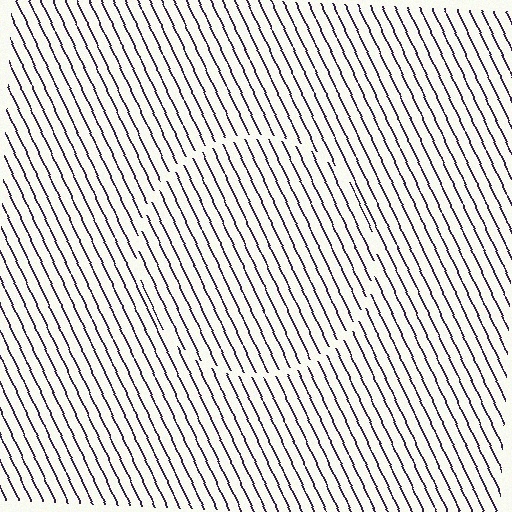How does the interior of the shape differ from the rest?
The interior of the shape contains the same grating, shifted by half a period — the contour is defined by the phase discontinuity where line-ends from the inner and outer gratings abut.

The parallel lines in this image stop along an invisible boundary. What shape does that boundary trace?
An illusory circle. The interior of the shape contains the same grating, shifted by half a period — the contour is defined by the phase discontinuity where line-ends from the inner and outer gratings abut.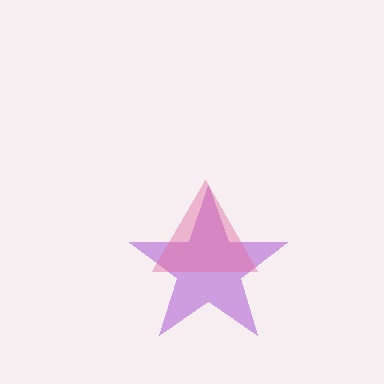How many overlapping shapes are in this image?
There are 2 overlapping shapes in the image.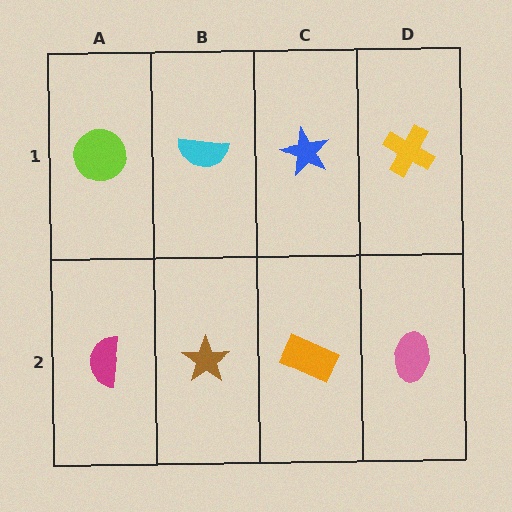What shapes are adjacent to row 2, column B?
A cyan semicircle (row 1, column B), a magenta semicircle (row 2, column A), an orange rectangle (row 2, column C).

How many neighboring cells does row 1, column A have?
2.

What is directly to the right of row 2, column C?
A pink ellipse.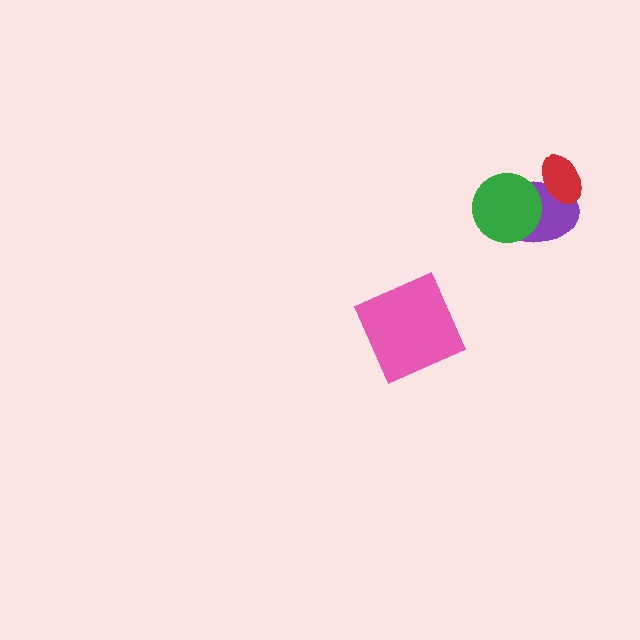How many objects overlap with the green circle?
1 object overlaps with the green circle.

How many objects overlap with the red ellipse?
1 object overlaps with the red ellipse.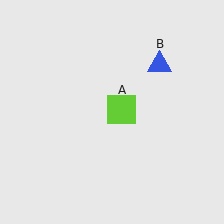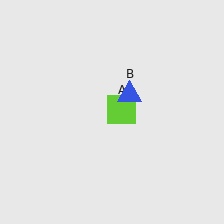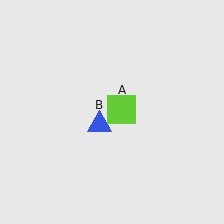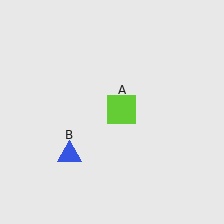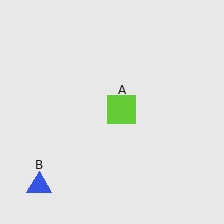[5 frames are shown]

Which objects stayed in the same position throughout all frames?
Lime square (object A) remained stationary.